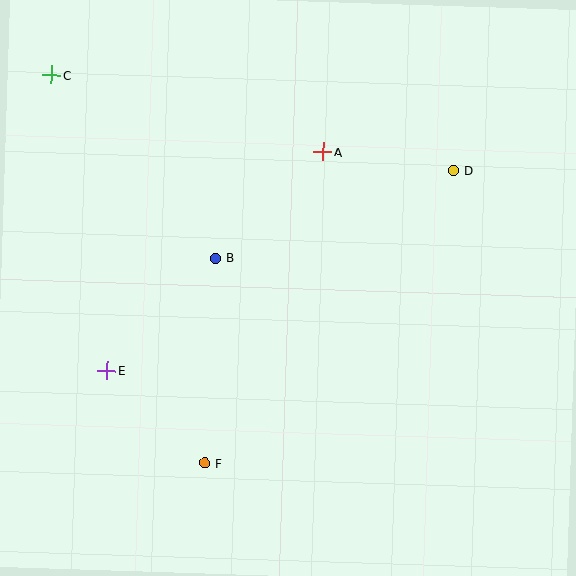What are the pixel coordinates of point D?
Point D is at (453, 171).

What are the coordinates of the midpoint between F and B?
The midpoint between F and B is at (210, 361).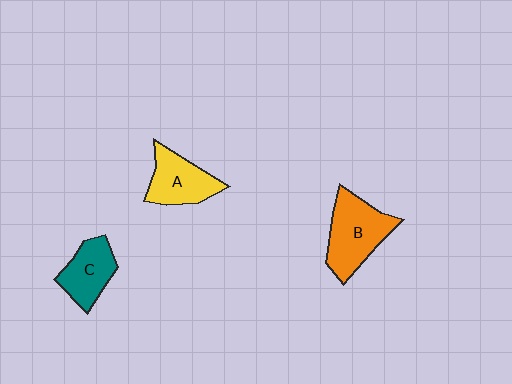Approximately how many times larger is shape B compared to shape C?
Approximately 1.4 times.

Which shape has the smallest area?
Shape C (teal).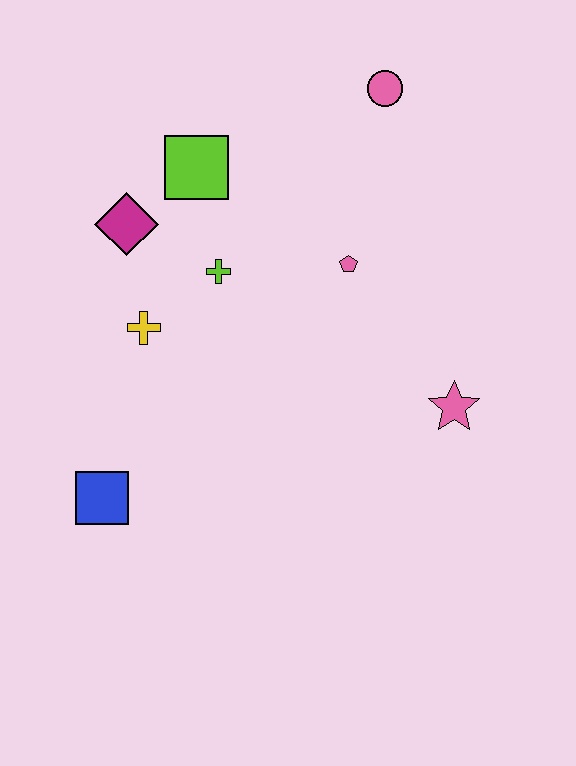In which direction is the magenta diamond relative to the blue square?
The magenta diamond is above the blue square.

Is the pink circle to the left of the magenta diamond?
No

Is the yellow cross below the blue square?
No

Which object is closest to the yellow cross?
The lime cross is closest to the yellow cross.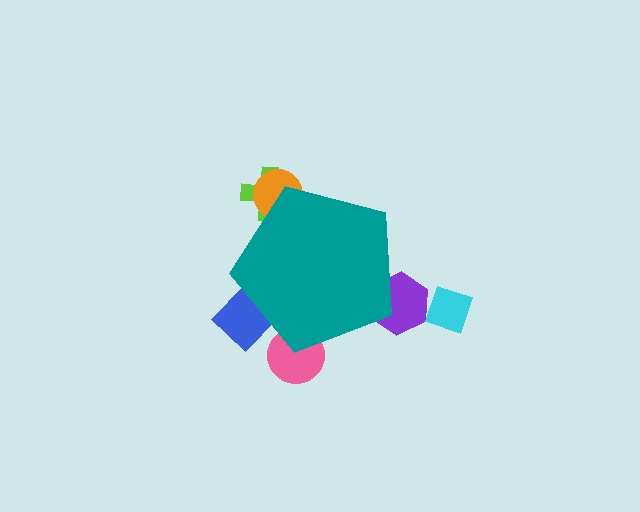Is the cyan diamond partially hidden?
No, the cyan diamond is fully visible.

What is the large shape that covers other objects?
A teal pentagon.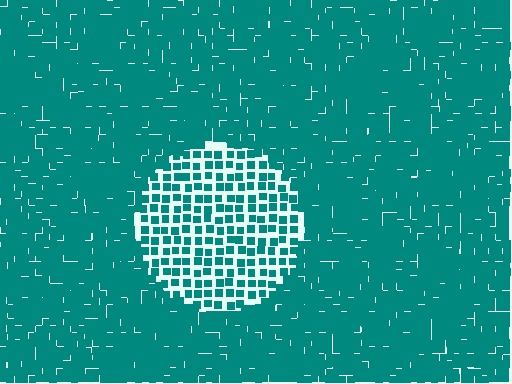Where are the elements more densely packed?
The elements are more densely packed outside the circle boundary.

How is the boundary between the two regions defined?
The boundary is defined by a change in element density (approximately 2.3x ratio). All elements are the same color, size, and shape.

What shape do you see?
I see a circle.